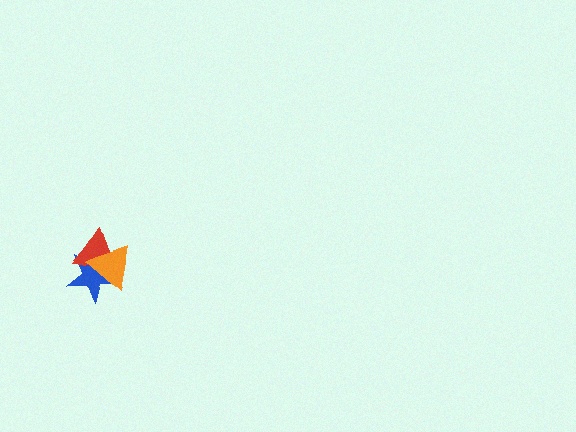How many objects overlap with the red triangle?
2 objects overlap with the red triangle.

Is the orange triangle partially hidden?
No, no other shape covers it.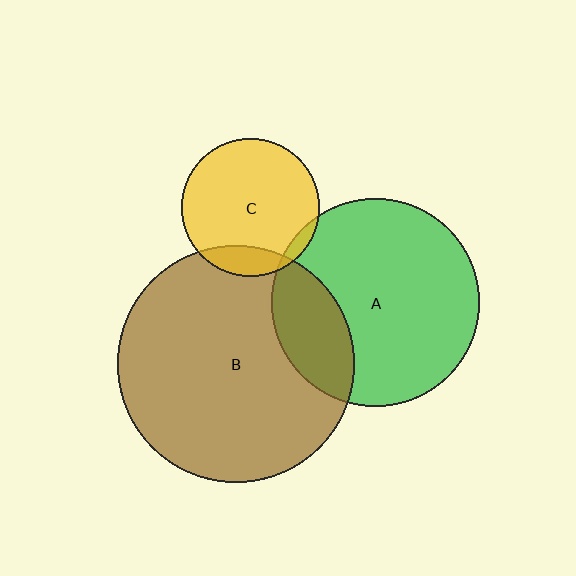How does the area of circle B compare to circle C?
Approximately 2.9 times.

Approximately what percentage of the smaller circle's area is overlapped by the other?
Approximately 25%.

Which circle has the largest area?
Circle B (brown).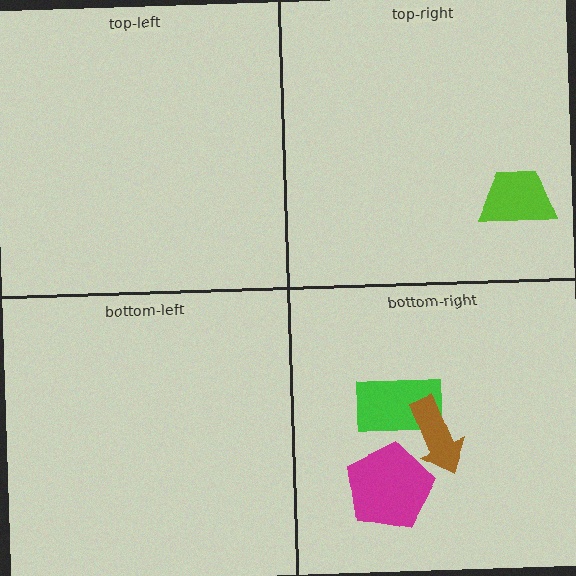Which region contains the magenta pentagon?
The bottom-right region.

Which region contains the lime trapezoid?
The top-right region.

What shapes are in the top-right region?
The lime trapezoid.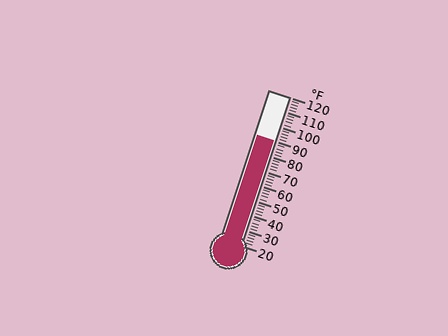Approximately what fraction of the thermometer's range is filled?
The thermometer is filled to approximately 70% of its range.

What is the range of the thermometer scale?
The thermometer scale ranges from 20°F to 120°F.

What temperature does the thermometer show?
The thermometer shows approximately 90°F.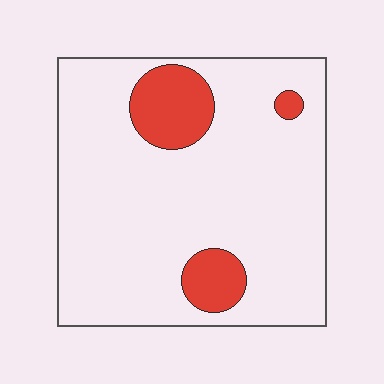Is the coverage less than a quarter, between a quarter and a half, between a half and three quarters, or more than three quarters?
Less than a quarter.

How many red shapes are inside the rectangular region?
3.